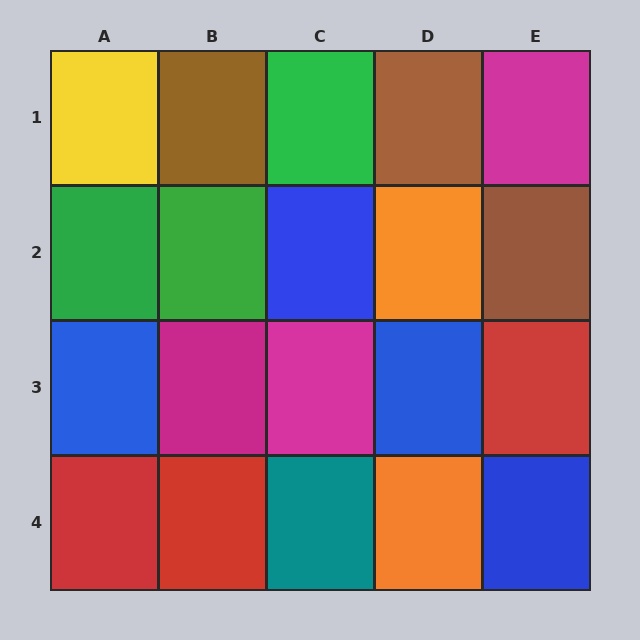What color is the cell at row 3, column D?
Blue.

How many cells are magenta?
3 cells are magenta.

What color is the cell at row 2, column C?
Blue.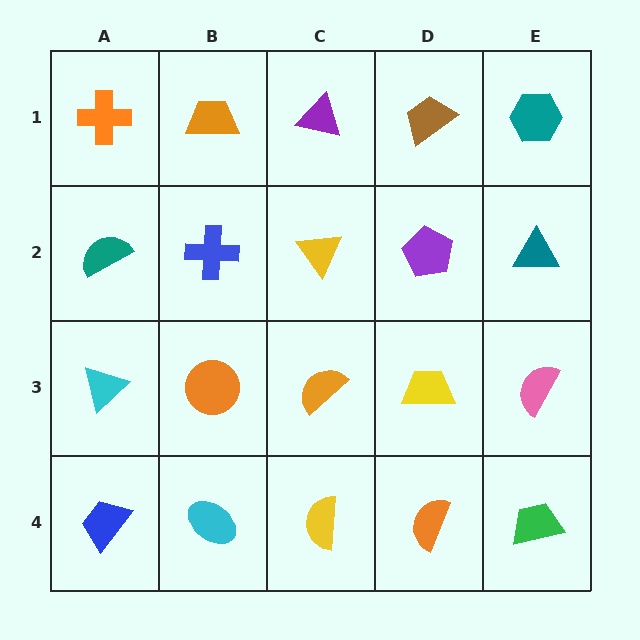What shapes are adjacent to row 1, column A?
A teal semicircle (row 2, column A), an orange trapezoid (row 1, column B).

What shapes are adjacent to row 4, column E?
A pink semicircle (row 3, column E), an orange semicircle (row 4, column D).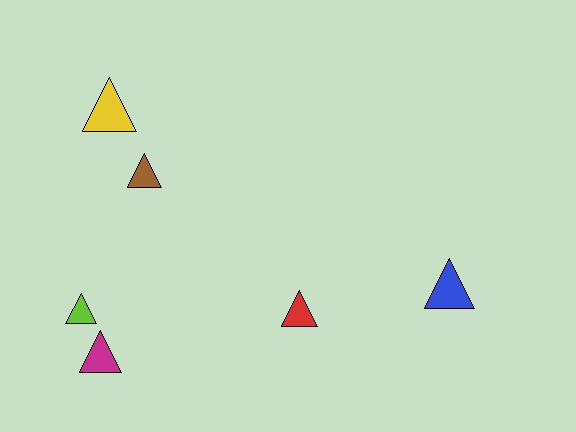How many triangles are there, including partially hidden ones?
There are 6 triangles.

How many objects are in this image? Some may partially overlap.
There are 6 objects.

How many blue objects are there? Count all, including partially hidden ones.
There is 1 blue object.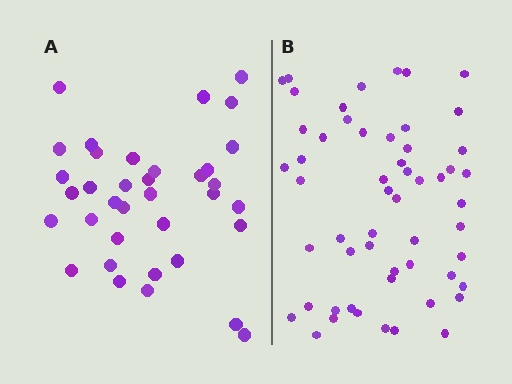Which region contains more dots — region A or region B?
Region B (the right region) has more dots.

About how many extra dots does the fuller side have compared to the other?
Region B has approximately 20 more dots than region A.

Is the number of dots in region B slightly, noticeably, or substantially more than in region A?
Region B has substantially more. The ratio is roughly 1.5 to 1.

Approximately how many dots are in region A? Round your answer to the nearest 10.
About 40 dots. (The exact count is 36, which rounds to 40.)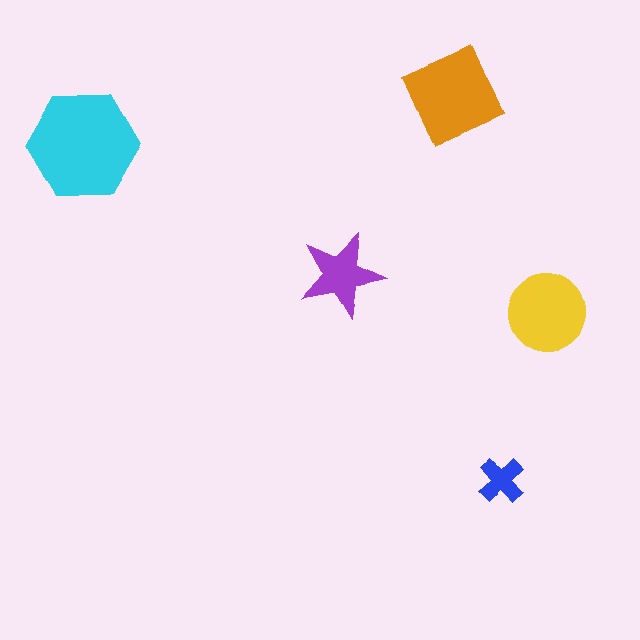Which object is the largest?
The cyan hexagon.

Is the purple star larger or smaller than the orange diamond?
Smaller.